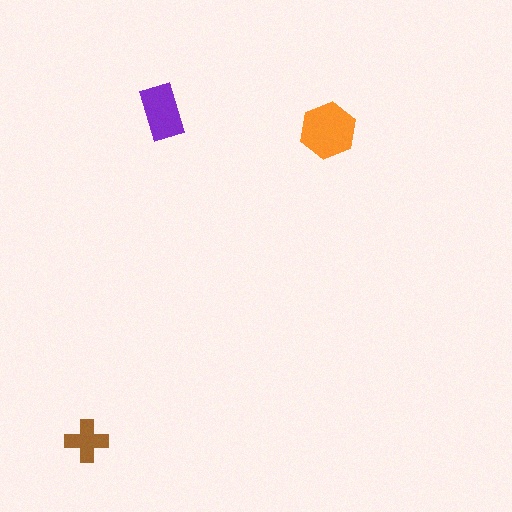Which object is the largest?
The orange hexagon.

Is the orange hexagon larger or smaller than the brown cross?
Larger.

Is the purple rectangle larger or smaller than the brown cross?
Larger.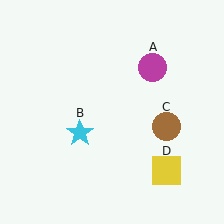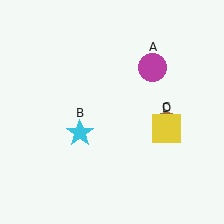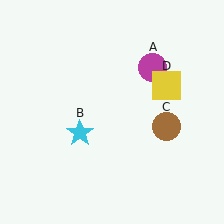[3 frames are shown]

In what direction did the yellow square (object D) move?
The yellow square (object D) moved up.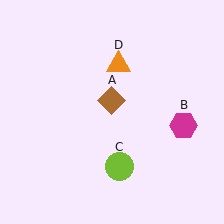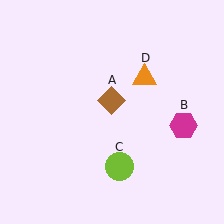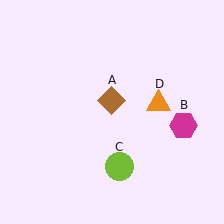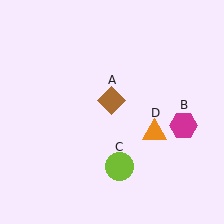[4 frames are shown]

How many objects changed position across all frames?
1 object changed position: orange triangle (object D).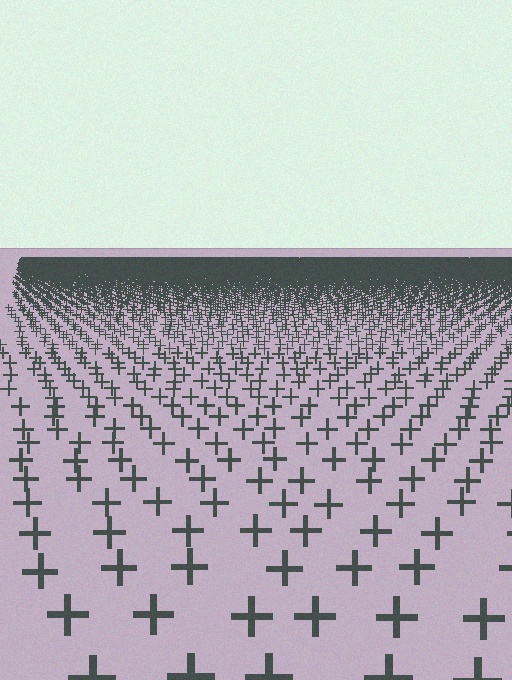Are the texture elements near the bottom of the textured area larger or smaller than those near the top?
Larger. Near the bottom, elements are closer to the viewer and appear at a bigger on-screen size.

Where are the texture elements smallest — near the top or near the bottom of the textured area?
Near the top.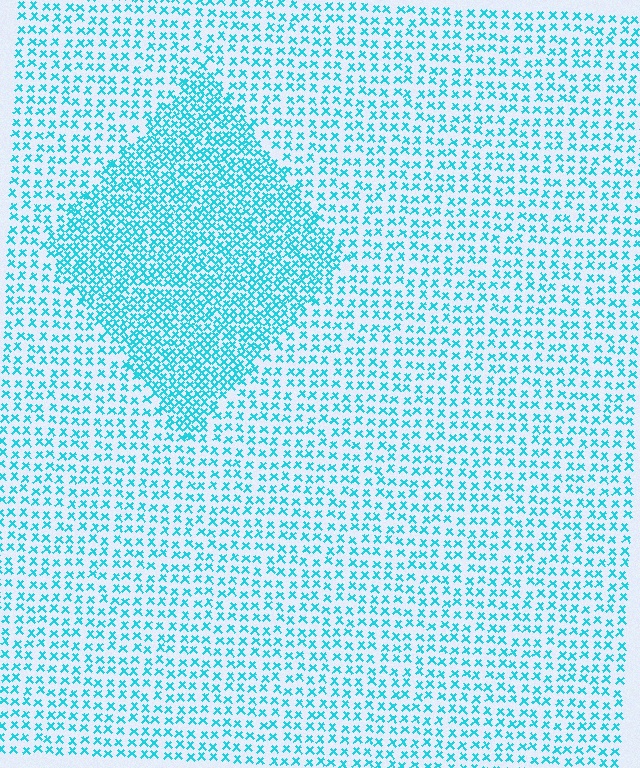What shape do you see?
I see a diamond.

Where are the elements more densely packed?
The elements are more densely packed inside the diamond boundary.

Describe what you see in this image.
The image contains small cyan elements arranged at two different densities. A diamond-shaped region is visible where the elements are more densely packed than the surrounding area.